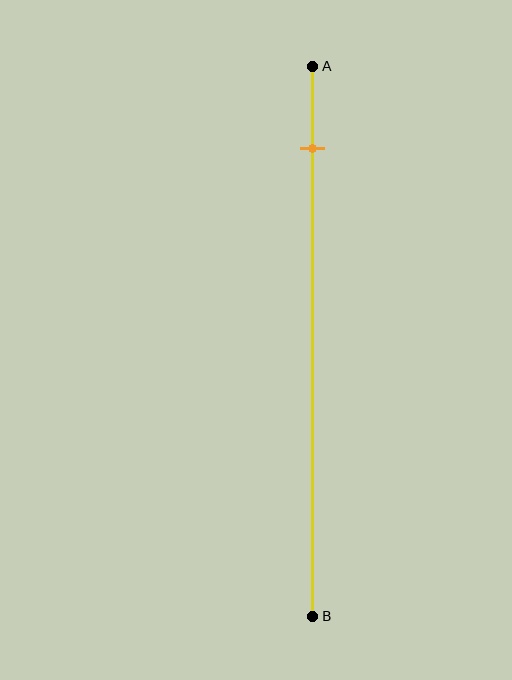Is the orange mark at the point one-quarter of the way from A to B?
No, the mark is at about 15% from A, not at the 25% one-quarter point.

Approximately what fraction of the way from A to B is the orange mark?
The orange mark is approximately 15% of the way from A to B.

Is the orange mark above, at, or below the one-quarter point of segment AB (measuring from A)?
The orange mark is above the one-quarter point of segment AB.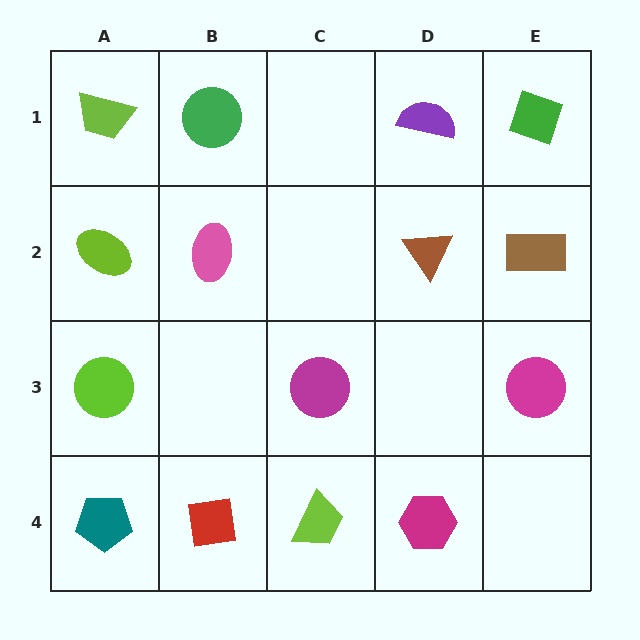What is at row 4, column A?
A teal pentagon.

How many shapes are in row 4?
4 shapes.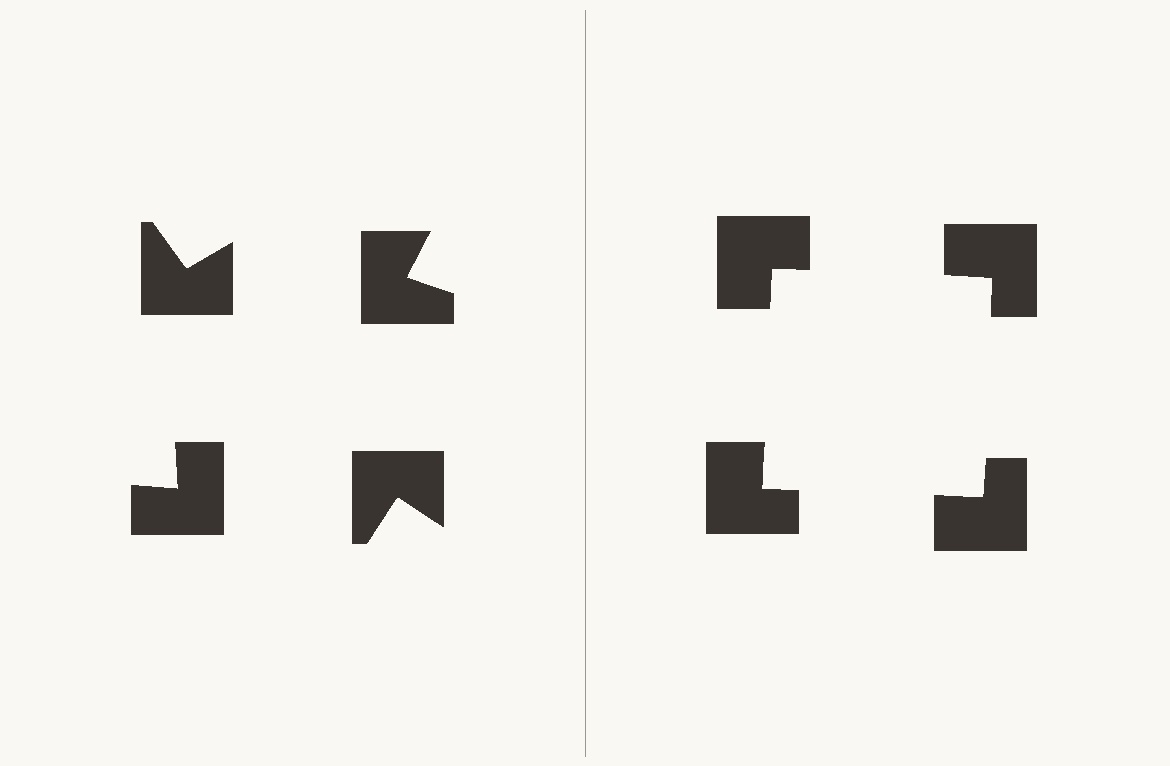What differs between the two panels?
The notched squares are positioned identically on both sides; only the wedge orientations differ. On the right they align to a square; on the left they are misaligned.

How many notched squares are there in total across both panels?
8 — 4 on each side.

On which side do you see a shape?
An illusory square appears on the right side. On the left side the wedge cuts are rotated, so no coherent shape forms.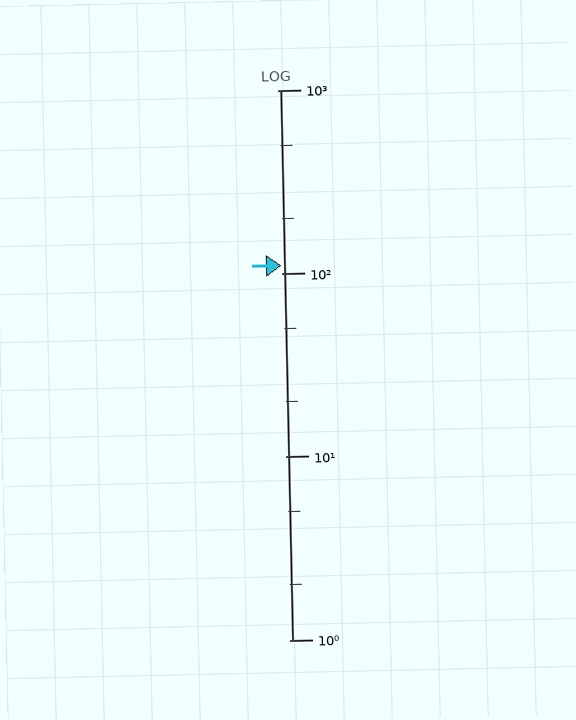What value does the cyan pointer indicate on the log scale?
The pointer indicates approximately 110.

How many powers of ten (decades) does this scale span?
The scale spans 3 decades, from 1 to 1000.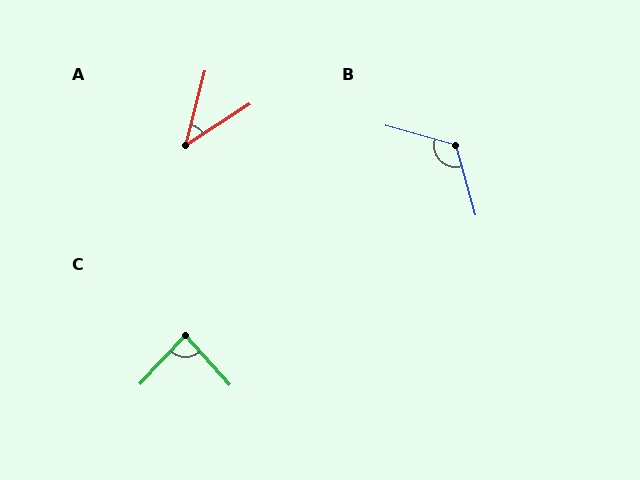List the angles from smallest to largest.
A (42°), C (84°), B (121°).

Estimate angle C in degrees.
Approximately 84 degrees.